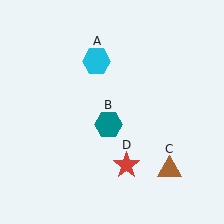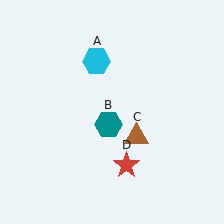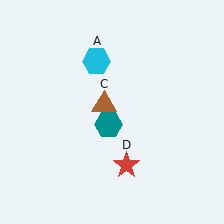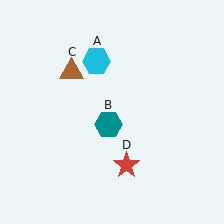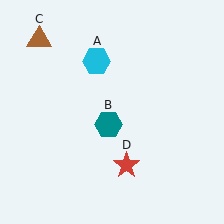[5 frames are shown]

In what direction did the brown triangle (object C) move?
The brown triangle (object C) moved up and to the left.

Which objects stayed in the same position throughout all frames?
Cyan hexagon (object A) and teal hexagon (object B) and red star (object D) remained stationary.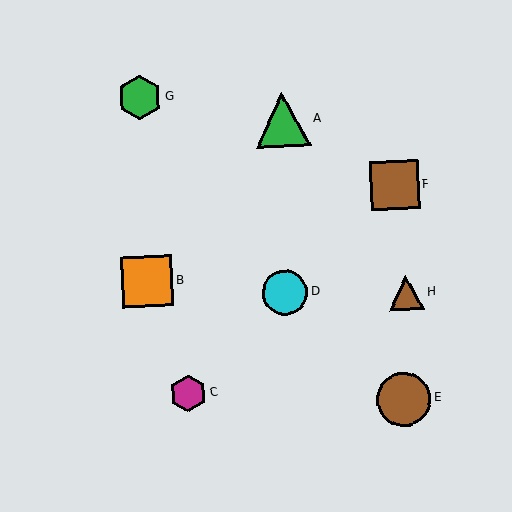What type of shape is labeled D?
Shape D is a cyan circle.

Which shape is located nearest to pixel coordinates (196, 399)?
The magenta hexagon (labeled C) at (188, 394) is nearest to that location.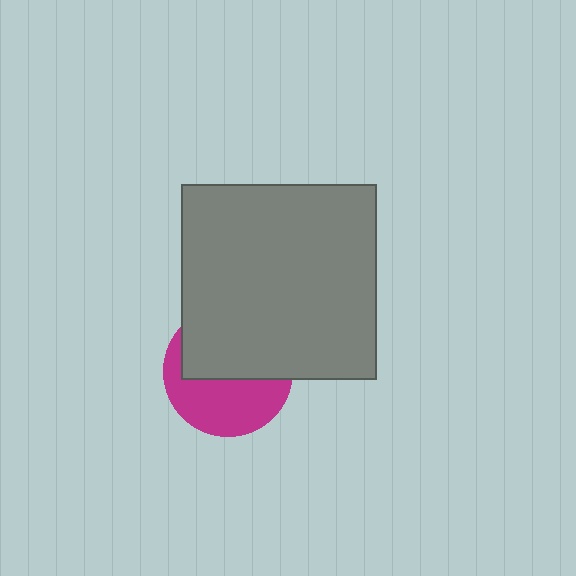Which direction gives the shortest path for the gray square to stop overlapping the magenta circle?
Moving up gives the shortest separation.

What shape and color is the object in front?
The object in front is a gray square.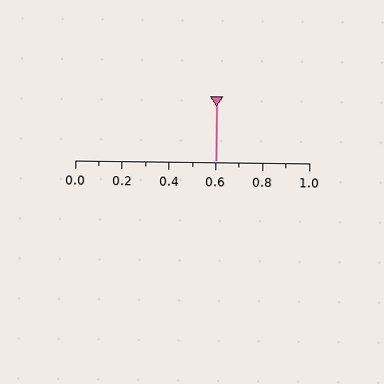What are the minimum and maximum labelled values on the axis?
The axis runs from 0.0 to 1.0.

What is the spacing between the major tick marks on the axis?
The major ticks are spaced 0.2 apart.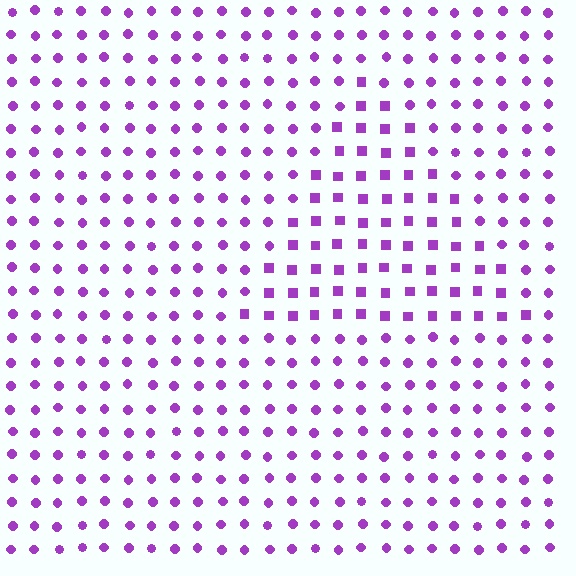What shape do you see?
I see a triangle.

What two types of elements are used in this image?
The image uses squares inside the triangle region and circles outside it.